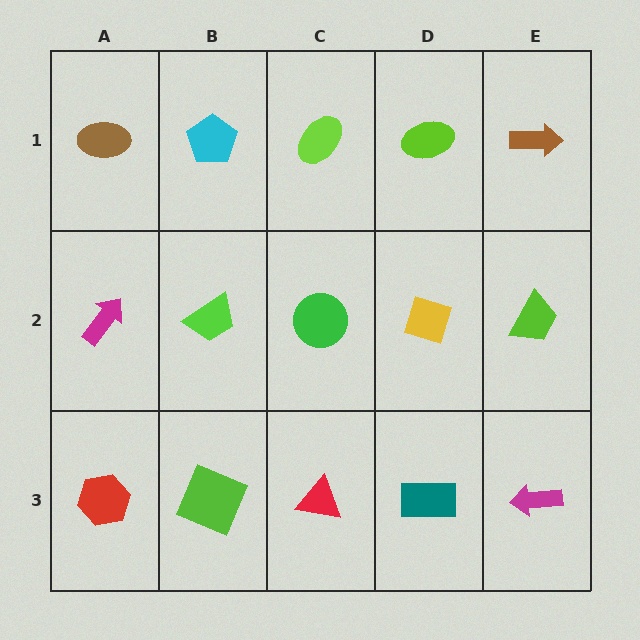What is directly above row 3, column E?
A lime trapezoid.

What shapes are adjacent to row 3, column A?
A magenta arrow (row 2, column A), a lime square (row 3, column B).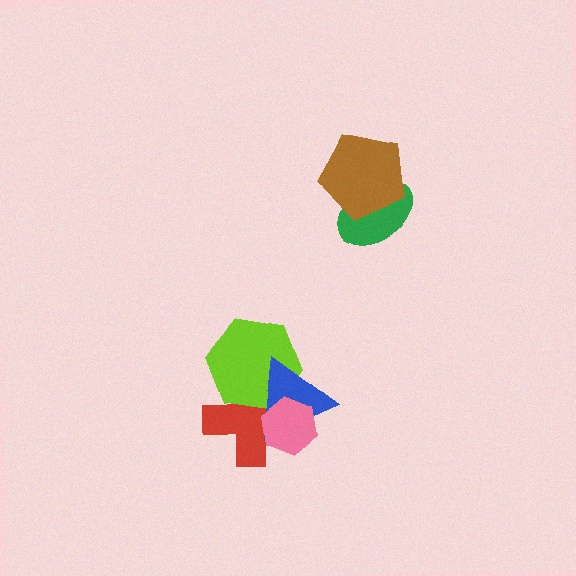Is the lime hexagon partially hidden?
Yes, it is partially covered by another shape.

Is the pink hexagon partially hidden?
No, no other shape covers it.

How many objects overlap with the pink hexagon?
2 objects overlap with the pink hexagon.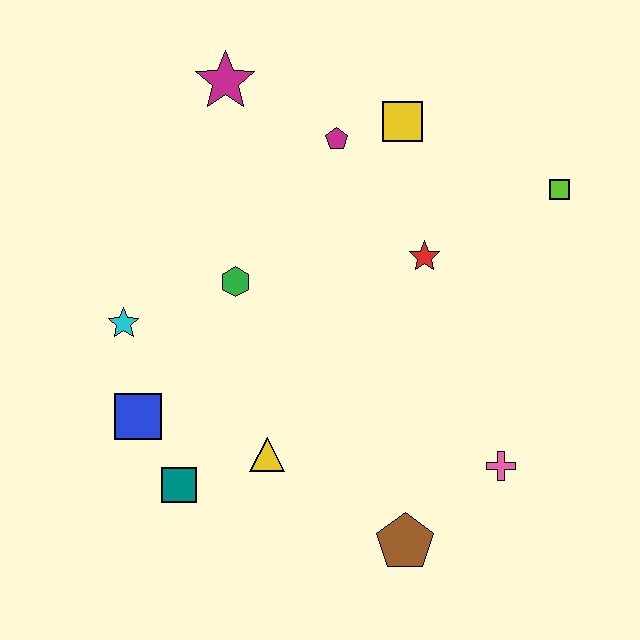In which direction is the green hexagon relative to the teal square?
The green hexagon is above the teal square.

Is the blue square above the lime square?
No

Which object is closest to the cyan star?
The blue square is closest to the cyan star.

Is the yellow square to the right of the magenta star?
Yes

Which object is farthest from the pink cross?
The magenta star is farthest from the pink cross.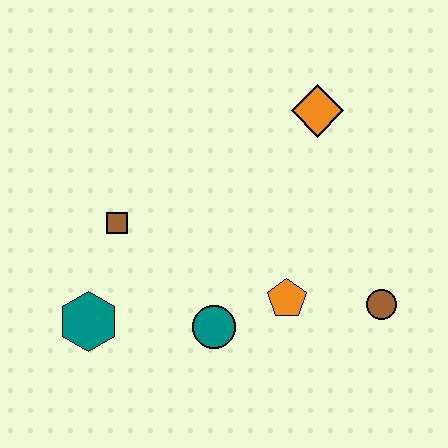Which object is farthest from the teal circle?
The orange diamond is farthest from the teal circle.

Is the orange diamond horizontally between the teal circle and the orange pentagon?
No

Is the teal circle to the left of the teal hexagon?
No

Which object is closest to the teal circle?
The orange pentagon is closest to the teal circle.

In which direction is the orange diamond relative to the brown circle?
The orange diamond is above the brown circle.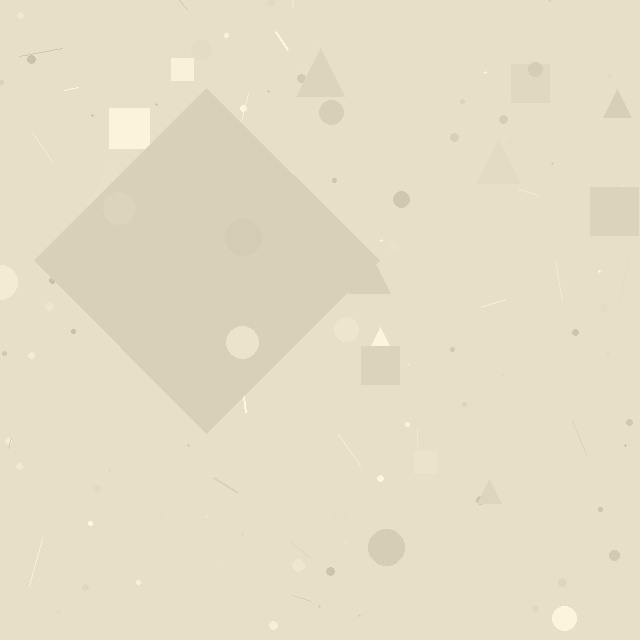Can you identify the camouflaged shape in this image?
The camouflaged shape is a diamond.